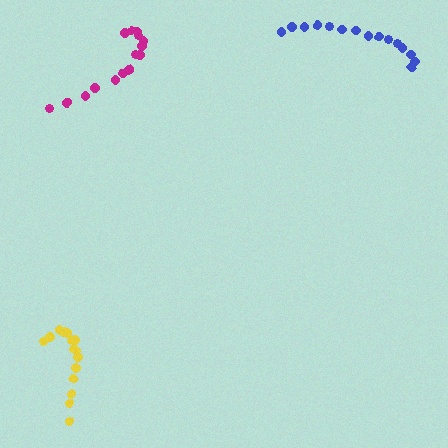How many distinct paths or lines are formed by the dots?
There are 3 distinct paths.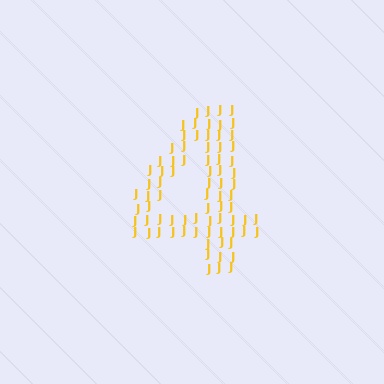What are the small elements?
The small elements are letter J's.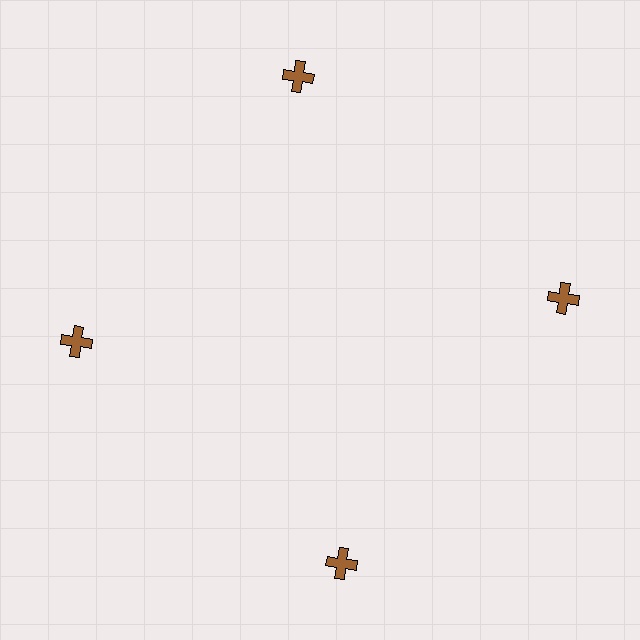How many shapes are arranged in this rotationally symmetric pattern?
There are 4 shapes, arranged in 4 groups of 1.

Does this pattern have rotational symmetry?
Yes, this pattern has 4-fold rotational symmetry. It looks the same after rotating 90 degrees around the center.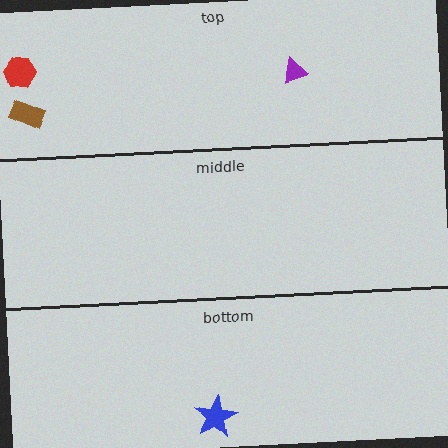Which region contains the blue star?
The bottom region.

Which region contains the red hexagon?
The top region.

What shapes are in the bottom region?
The blue star.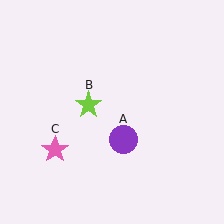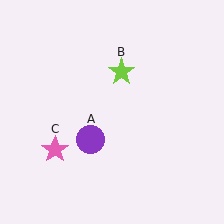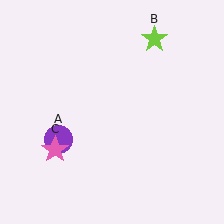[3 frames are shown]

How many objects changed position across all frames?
2 objects changed position: purple circle (object A), lime star (object B).